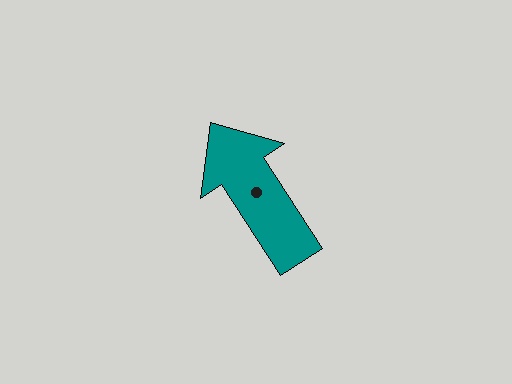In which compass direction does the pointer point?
Northwest.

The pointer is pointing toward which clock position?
Roughly 11 o'clock.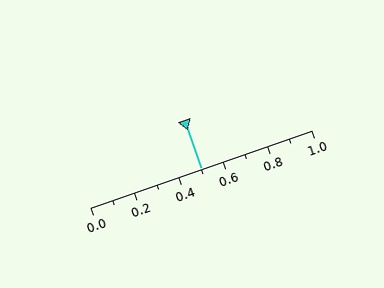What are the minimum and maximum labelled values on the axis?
The axis runs from 0.0 to 1.0.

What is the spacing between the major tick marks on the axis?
The major ticks are spaced 0.2 apart.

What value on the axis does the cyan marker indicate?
The marker indicates approximately 0.5.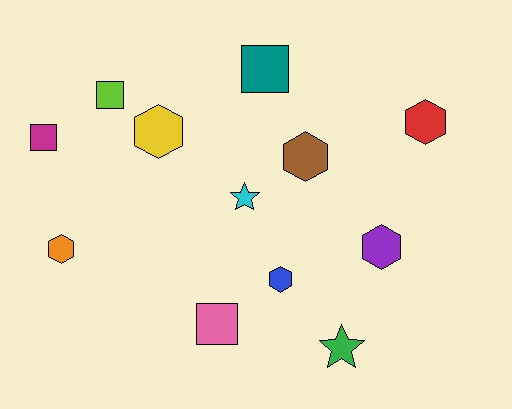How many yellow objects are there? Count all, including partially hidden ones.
There is 1 yellow object.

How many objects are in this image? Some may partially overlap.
There are 12 objects.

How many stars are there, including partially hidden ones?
There are 2 stars.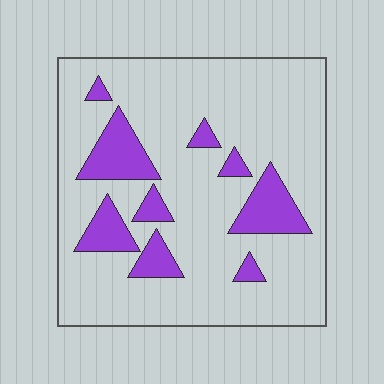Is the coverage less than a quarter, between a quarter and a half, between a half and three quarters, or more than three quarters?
Less than a quarter.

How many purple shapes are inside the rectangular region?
9.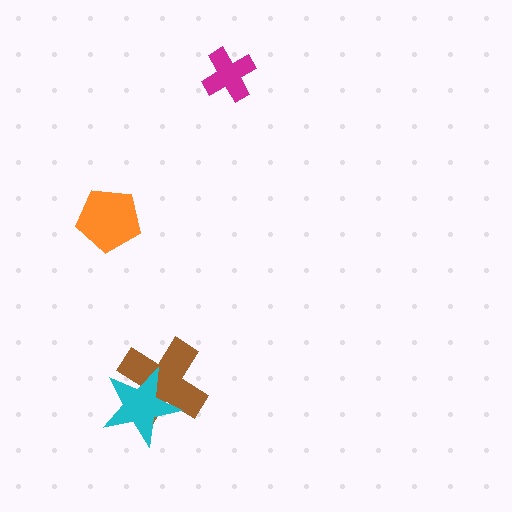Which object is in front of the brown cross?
The cyan star is in front of the brown cross.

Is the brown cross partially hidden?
Yes, it is partially covered by another shape.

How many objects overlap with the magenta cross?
0 objects overlap with the magenta cross.